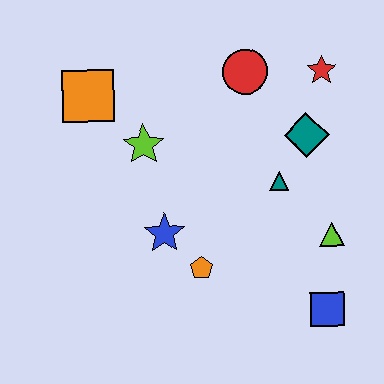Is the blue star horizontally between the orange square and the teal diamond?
Yes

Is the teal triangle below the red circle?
Yes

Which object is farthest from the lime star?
The blue square is farthest from the lime star.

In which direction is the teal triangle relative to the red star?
The teal triangle is below the red star.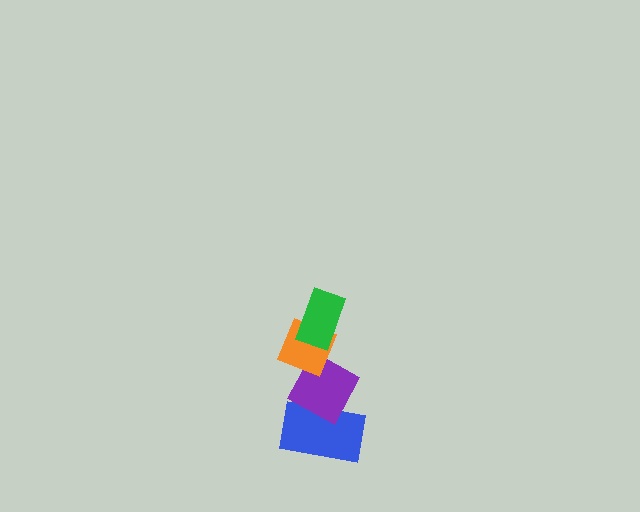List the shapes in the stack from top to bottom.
From top to bottom: the green rectangle, the orange diamond, the purple diamond, the blue rectangle.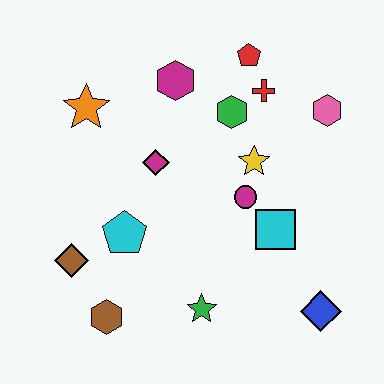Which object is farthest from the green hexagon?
The brown hexagon is farthest from the green hexagon.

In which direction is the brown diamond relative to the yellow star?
The brown diamond is to the left of the yellow star.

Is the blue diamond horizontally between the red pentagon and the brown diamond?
No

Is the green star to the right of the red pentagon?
No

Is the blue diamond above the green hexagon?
No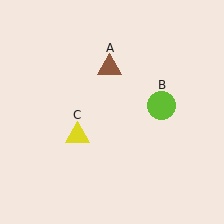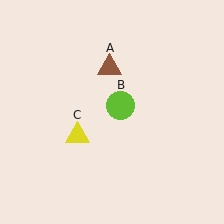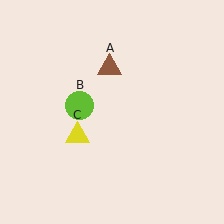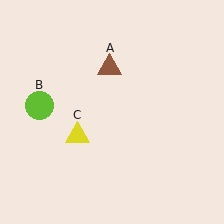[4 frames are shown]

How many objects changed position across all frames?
1 object changed position: lime circle (object B).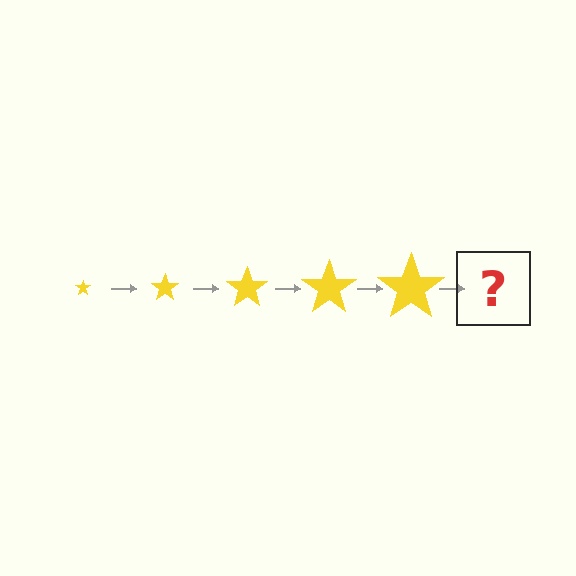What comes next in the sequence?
The next element should be a yellow star, larger than the previous one.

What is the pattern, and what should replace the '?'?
The pattern is that the star gets progressively larger each step. The '?' should be a yellow star, larger than the previous one.